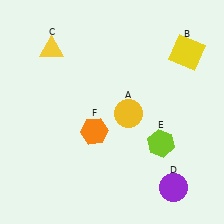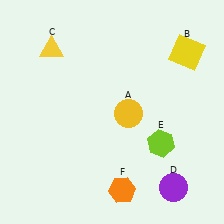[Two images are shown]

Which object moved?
The orange hexagon (F) moved down.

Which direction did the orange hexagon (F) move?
The orange hexagon (F) moved down.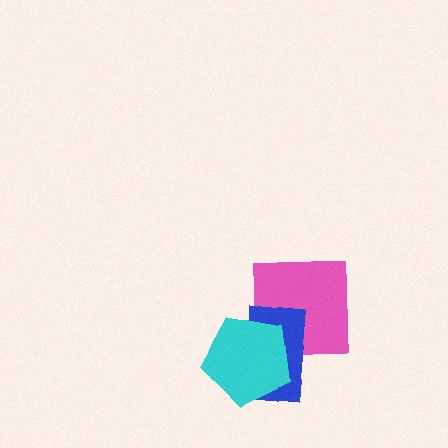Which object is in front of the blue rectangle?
The cyan pentagon is in front of the blue rectangle.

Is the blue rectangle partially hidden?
Yes, it is partially covered by another shape.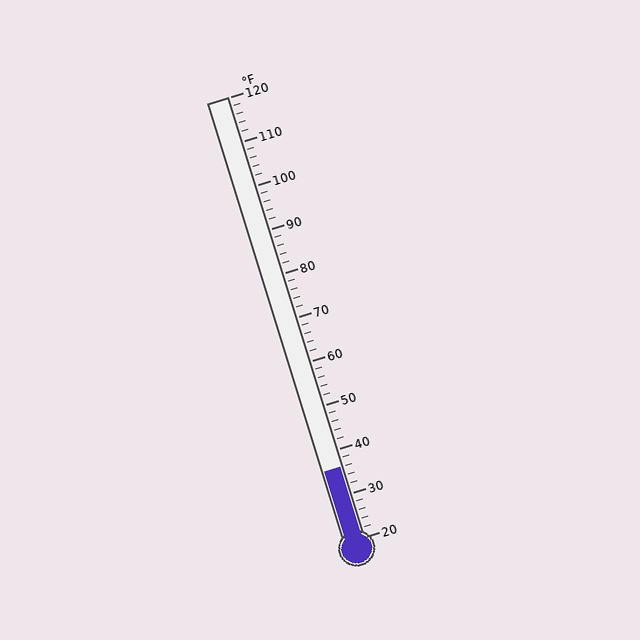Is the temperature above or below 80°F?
The temperature is below 80°F.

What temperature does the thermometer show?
The thermometer shows approximately 36°F.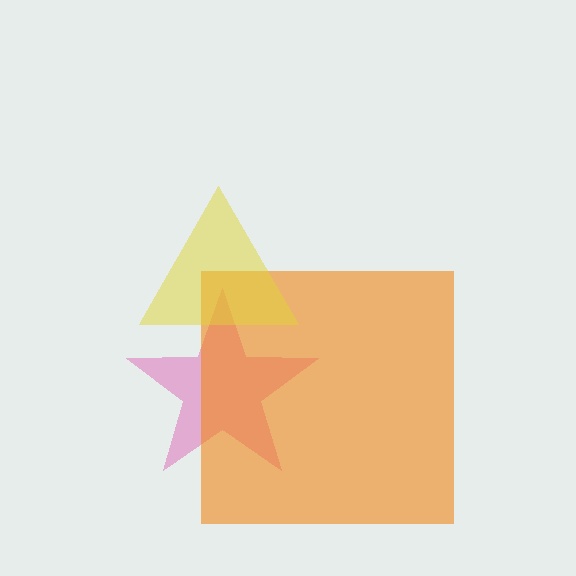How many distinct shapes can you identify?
There are 3 distinct shapes: a pink star, an orange square, a yellow triangle.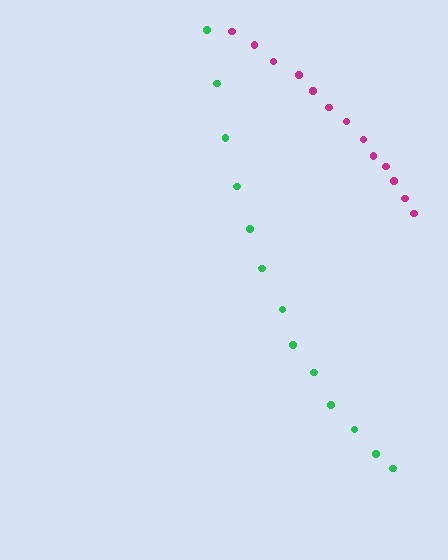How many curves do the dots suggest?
There are 2 distinct paths.